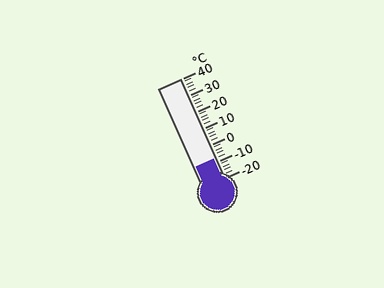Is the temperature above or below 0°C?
The temperature is below 0°C.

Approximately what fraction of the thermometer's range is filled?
The thermometer is filled to approximately 20% of its range.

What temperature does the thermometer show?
The thermometer shows approximately -8°C.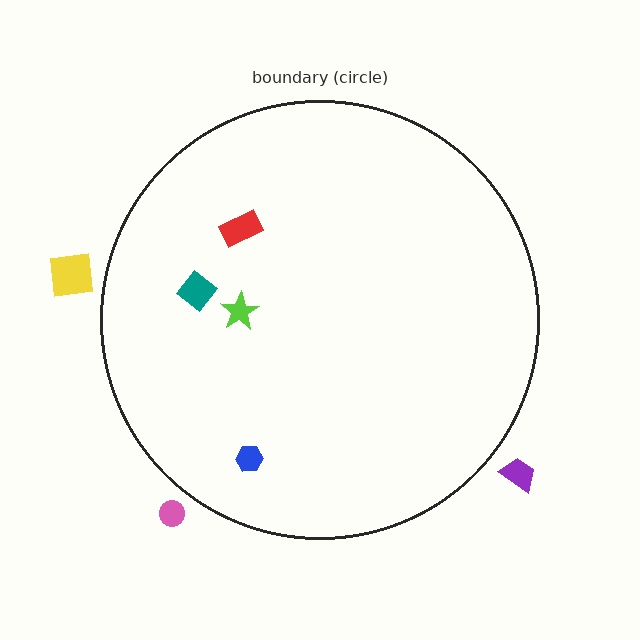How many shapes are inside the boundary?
4 inside, 3 outside.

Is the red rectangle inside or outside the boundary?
Inside.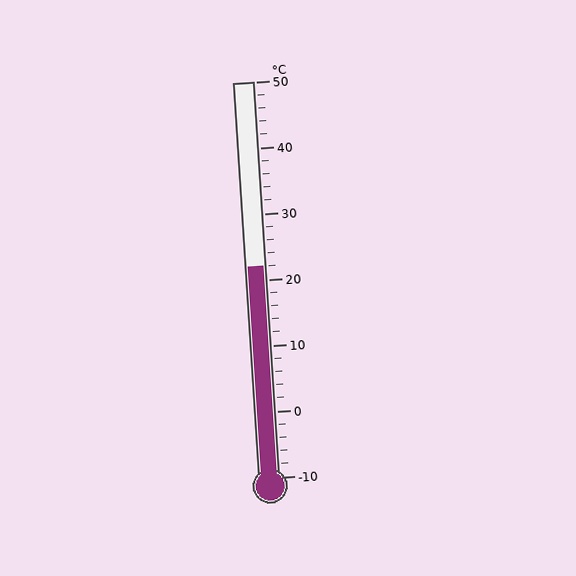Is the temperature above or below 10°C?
The temperature is above 10°C.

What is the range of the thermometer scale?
The thermometer scale ranges from -10°C to 50°C.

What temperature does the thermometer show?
The thermometer shows approximately 22°C.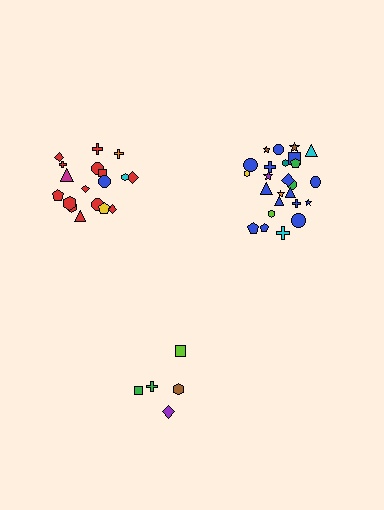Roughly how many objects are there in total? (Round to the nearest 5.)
Roughly 50 objects in total.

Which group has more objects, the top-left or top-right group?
The top-right group.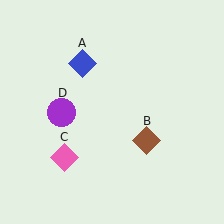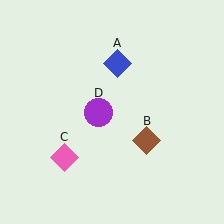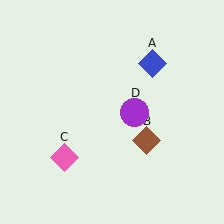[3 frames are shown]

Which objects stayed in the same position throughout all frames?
Brown diamond (object B) and pink diamond (object C) remained stationary.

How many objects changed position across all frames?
2 objects changed position: blue diamond (object A), purple circle (object D).